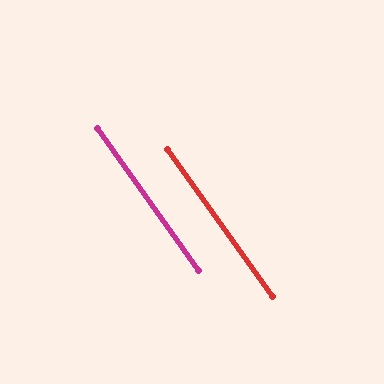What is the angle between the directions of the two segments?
Approximately 0 degrees.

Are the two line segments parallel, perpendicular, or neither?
Parallel — their directions differ by only 0.2°.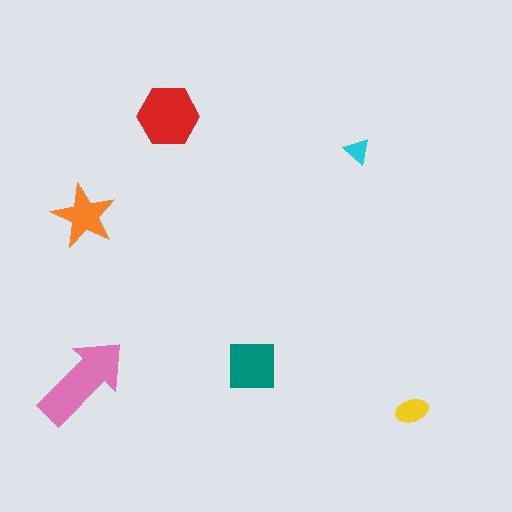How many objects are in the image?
There are 6 objects in the image.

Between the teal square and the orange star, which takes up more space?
The teal square.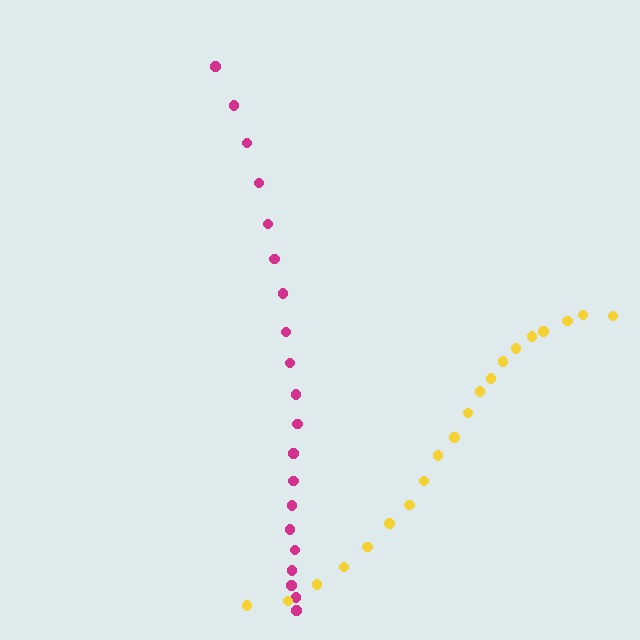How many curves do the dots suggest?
There are 2 distinct paths.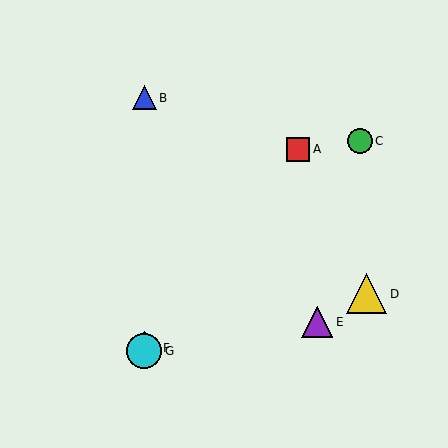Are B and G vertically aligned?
Yes, both are at x≈144.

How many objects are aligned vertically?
3 objects (B, F, G) are aligned vertically.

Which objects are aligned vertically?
Objects B, F, G are aligned vertically.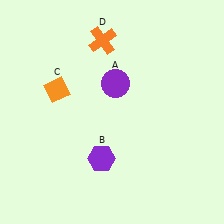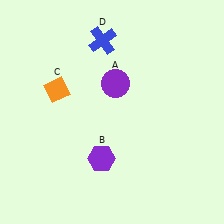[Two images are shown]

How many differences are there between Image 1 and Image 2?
There is 1 difference between the two images.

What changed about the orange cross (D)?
In Image 1, D is orange. In Image 2, it changed to blue.